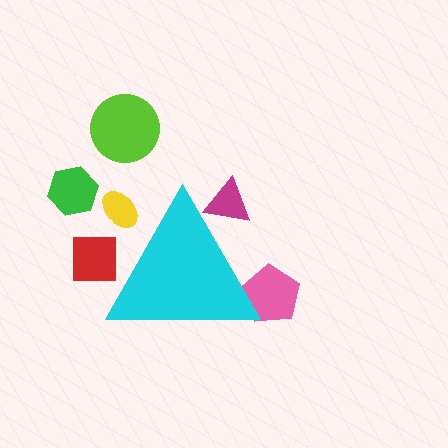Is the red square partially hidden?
Yes, the red square is partially hidden behind the cyan triangle.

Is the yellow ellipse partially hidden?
Yes, the yellow ellipse is partially hidden behind the cyan triangle.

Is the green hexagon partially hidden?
No, the green hexagon is fully visible.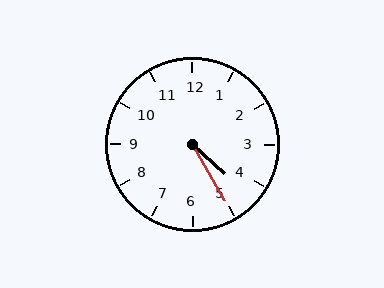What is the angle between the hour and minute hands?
Approximately 18 degrees.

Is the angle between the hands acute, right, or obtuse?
It is acute.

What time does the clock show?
4:25.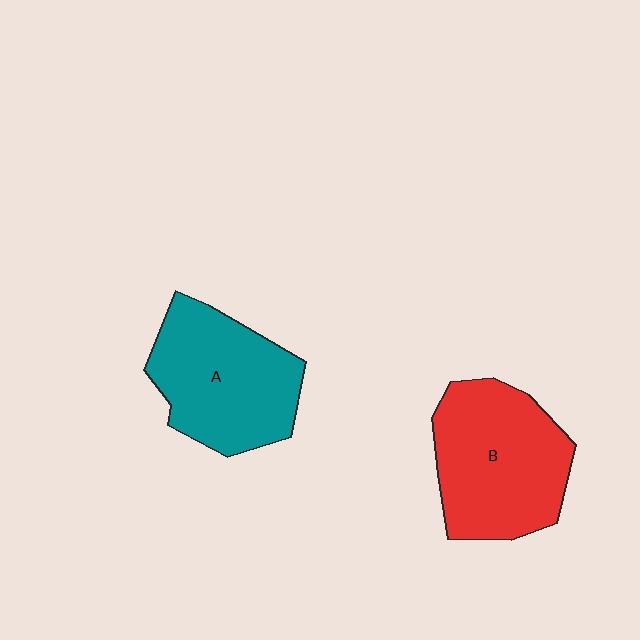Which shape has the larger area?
Shape B (red).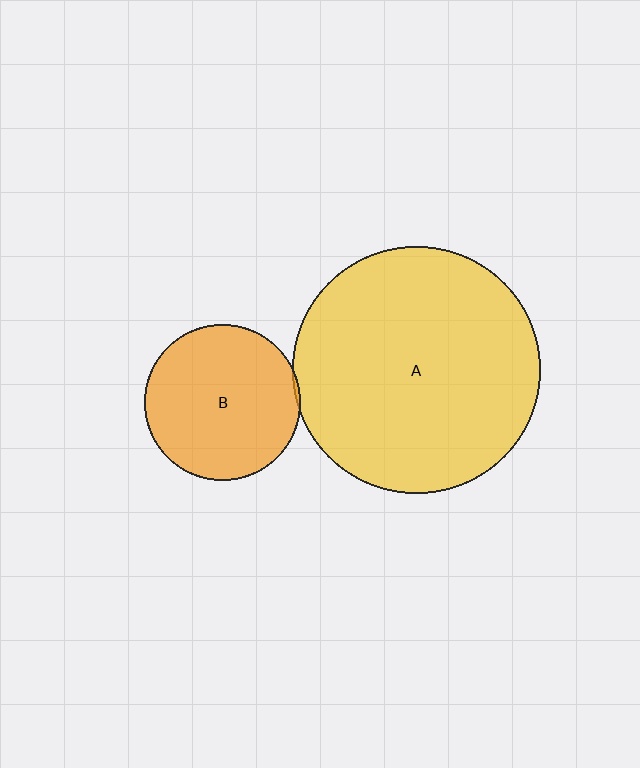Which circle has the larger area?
Circle A (yellow).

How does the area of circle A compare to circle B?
Approximately 2.5 times.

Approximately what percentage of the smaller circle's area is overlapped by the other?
Approximately 5%.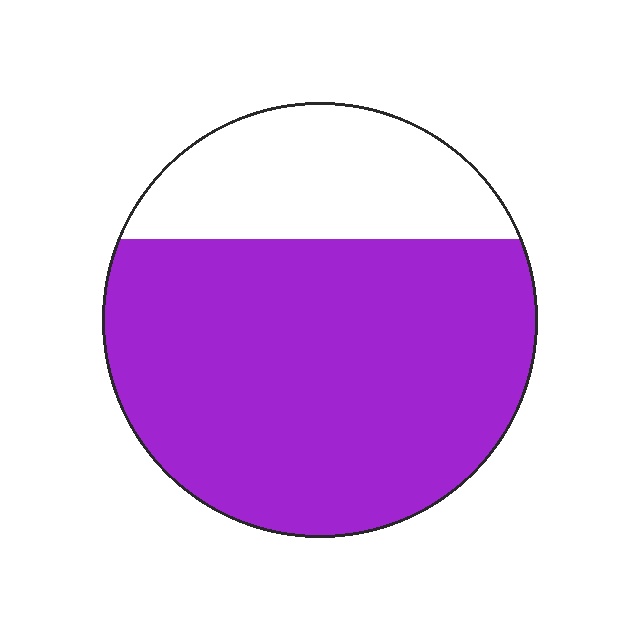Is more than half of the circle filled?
Yes.